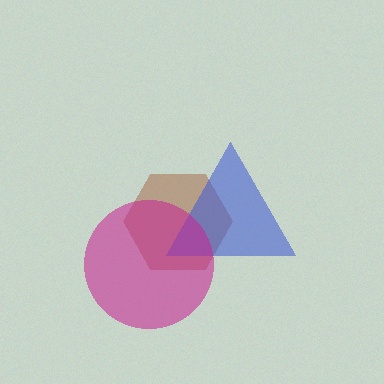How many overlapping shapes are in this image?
There are 3 overlapping shapes in the image.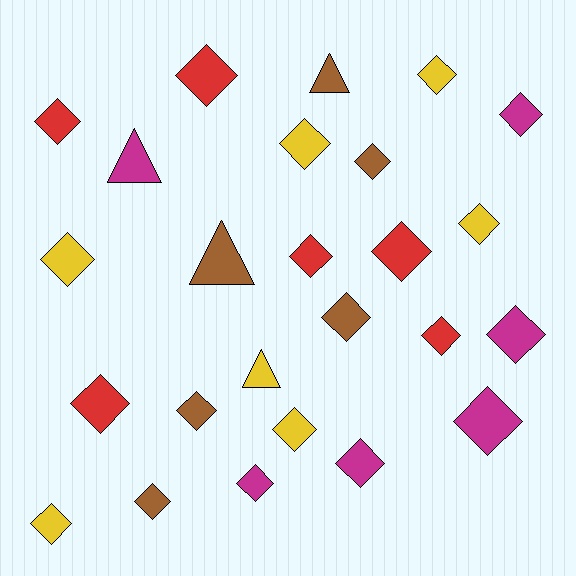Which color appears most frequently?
Yellow, with 7 objects.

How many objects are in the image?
There are 25 objects.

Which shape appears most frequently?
Diamond, with 21 objects.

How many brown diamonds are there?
There are 4 brown diamonds.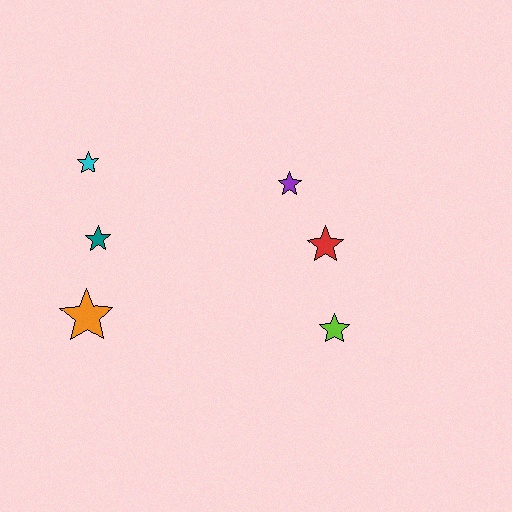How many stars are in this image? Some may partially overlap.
There are 6 stars.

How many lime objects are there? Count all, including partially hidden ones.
There is 1 lime object.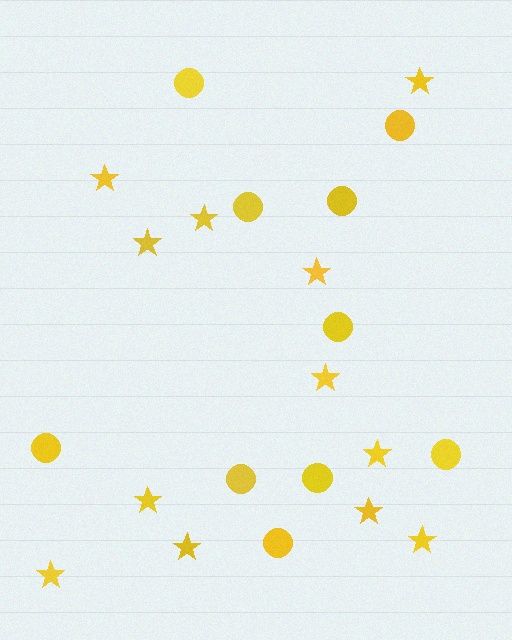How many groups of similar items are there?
There are 2 groups: one group of circles (10) and one group of stars (12).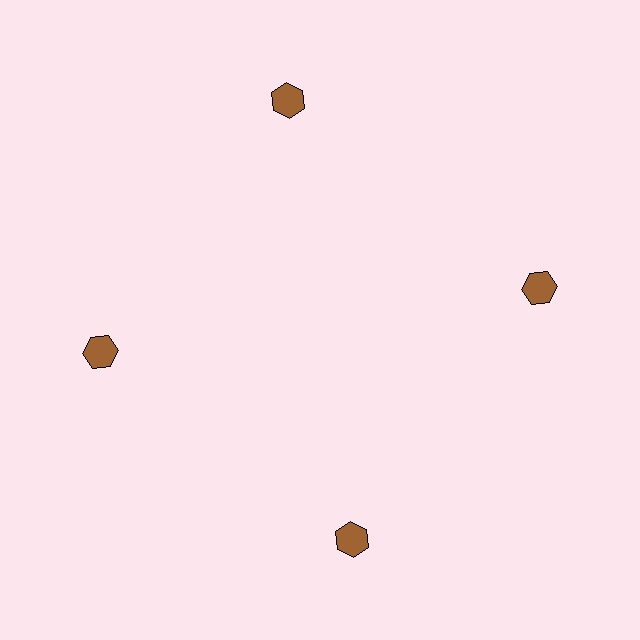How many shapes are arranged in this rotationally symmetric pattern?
There are 4 shapes, arranged in 4 groups of 1.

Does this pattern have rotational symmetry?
Yes, this pattern has 4-fold rotational symmetry. It looks the same after rotating 90 degrees around the center.